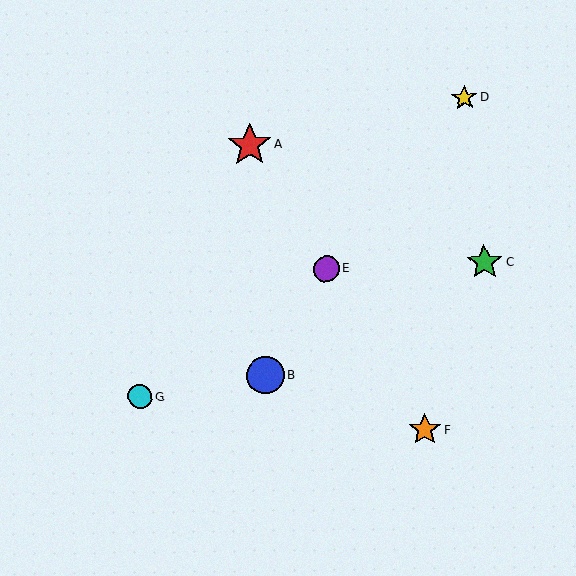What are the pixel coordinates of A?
Object A is at (250, 145).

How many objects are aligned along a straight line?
3 objects (A, E, F) are aligned along a straight line.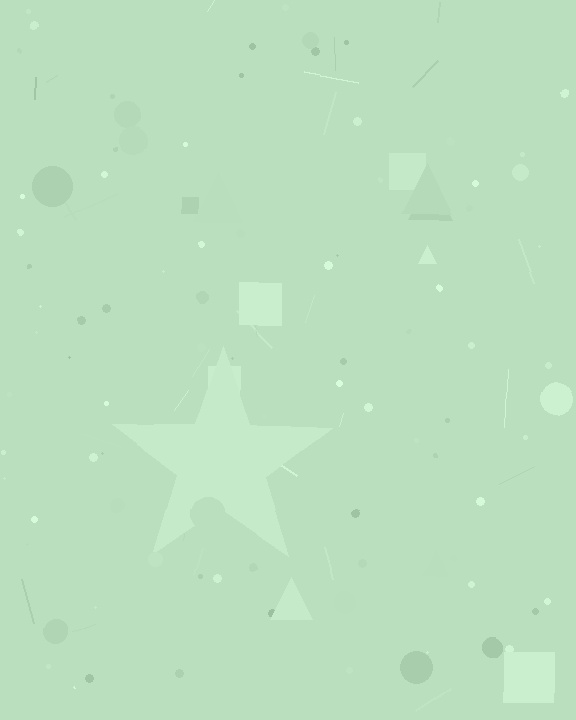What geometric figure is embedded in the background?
A star is embedded in the background.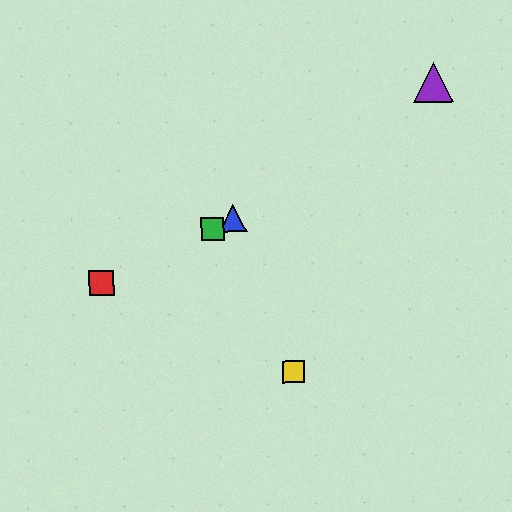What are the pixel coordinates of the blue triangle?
The blue triangle is at (233, 219).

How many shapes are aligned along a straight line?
3 shapes (the red square, the blue triangle, the green square) are aligned along a straight line.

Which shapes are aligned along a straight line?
The red square, the blue triangle, the green square are aligned along a straight line.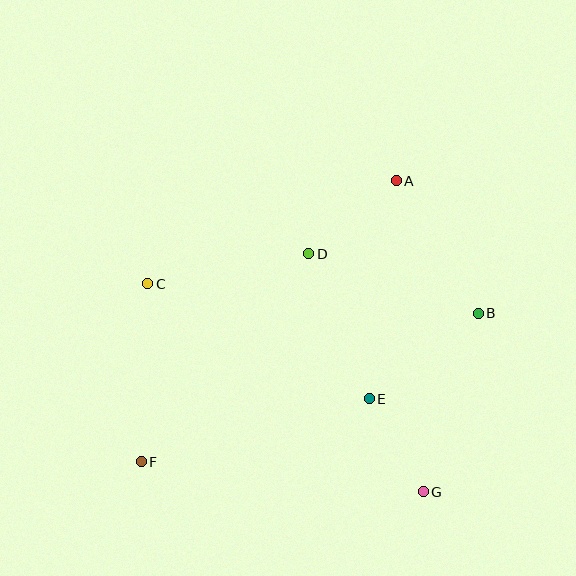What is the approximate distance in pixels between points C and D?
The distance between C and D is approximately 164 pixels.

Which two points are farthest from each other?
Points A and F are farthest from each other.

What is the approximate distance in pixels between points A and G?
The distance between A and G is approximately 312 pixels.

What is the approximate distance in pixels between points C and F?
The distance between C and F is approximately 178 pixels.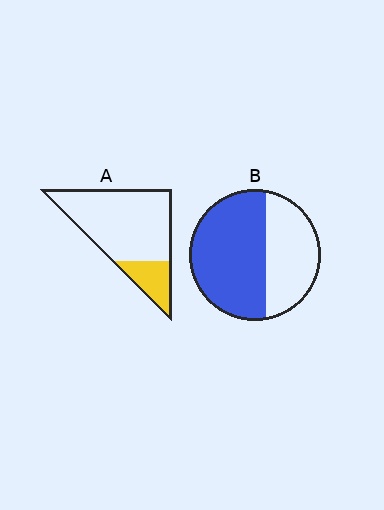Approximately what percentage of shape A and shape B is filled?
A is approximately 20% and B is approximately 60%.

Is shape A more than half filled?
No.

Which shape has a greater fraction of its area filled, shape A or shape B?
Shape B.